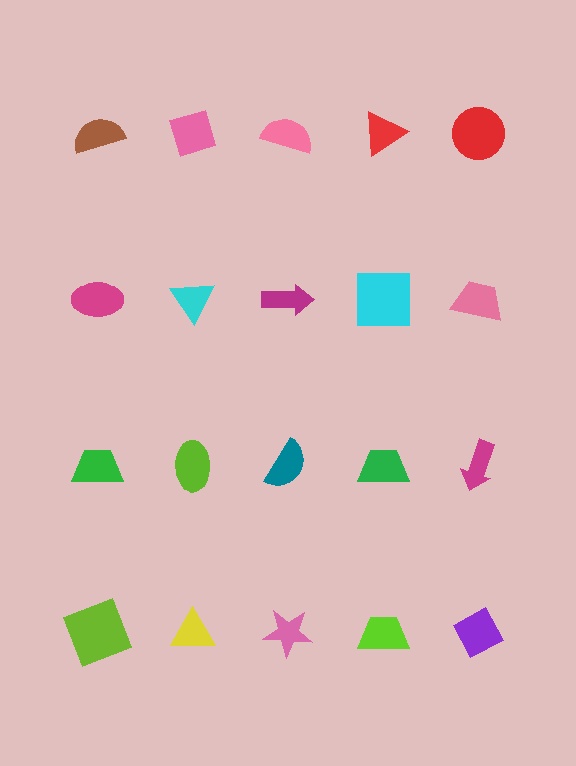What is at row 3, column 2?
A lime ellipse.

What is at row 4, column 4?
A lime trapezoid.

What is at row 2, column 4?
A cyan square.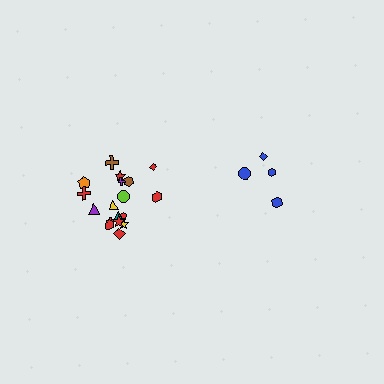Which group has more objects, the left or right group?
The left group.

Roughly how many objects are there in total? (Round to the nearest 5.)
Roughly 20 objects in total.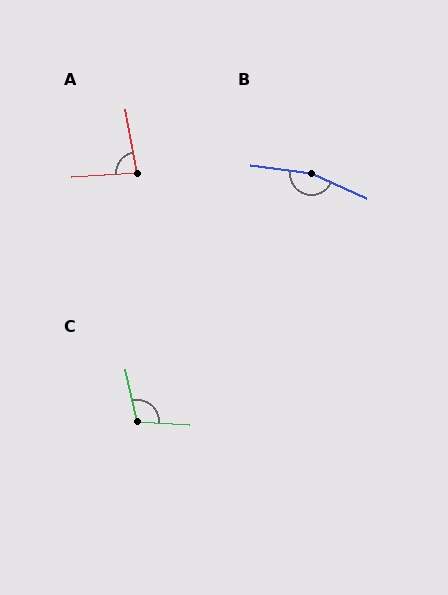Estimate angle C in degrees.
Approximately 106 degrees.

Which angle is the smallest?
A, at approximately 83 degrees.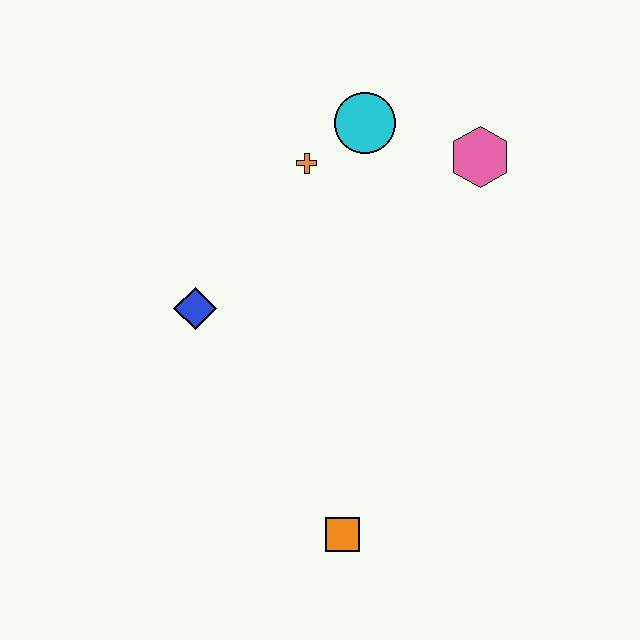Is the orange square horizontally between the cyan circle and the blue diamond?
Yes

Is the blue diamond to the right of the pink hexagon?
No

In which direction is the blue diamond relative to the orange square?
The blue diamond is above the orange square.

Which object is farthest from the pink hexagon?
The orange square is farthest from the pink hexagon.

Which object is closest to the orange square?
The blue diamond is closest to the orange square.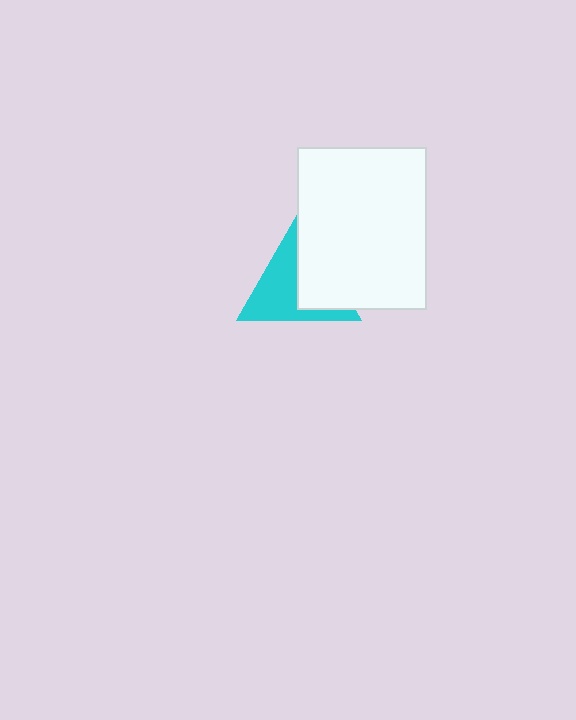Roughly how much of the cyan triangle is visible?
About half of it is visible (roughly 59%).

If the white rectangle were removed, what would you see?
You would see the complete cyan triangle.